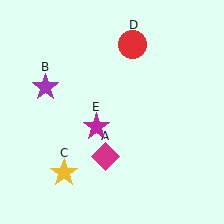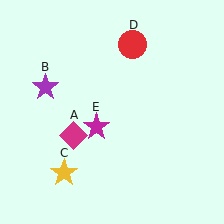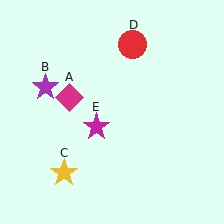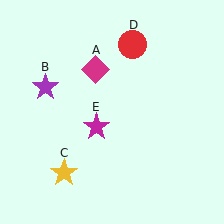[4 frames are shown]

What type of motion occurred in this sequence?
The magenta diamond (object A) rotated clockwise around the center of the scene.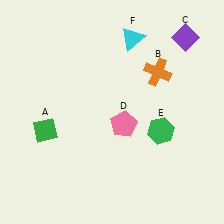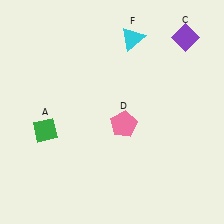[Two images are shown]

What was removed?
The orange cross (B), the green hexagon (E) were removed in Image 2.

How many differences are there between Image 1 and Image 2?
There are 2 differences between the two images.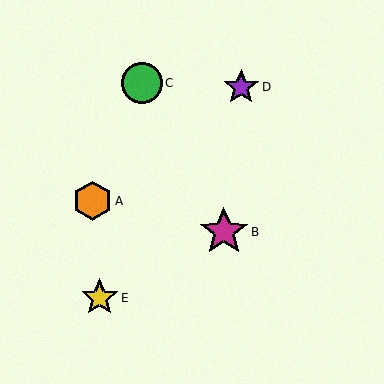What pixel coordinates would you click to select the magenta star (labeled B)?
Click at (224, 232) to select the magenta star B.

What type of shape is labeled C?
Shape C is a green circle.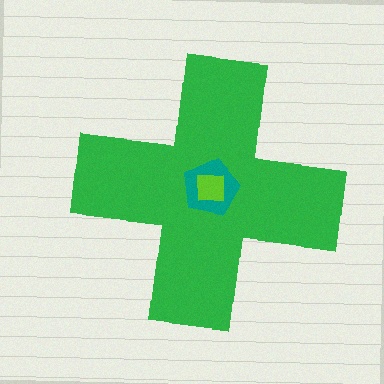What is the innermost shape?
The lime square.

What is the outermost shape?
The green cross.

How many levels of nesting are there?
3.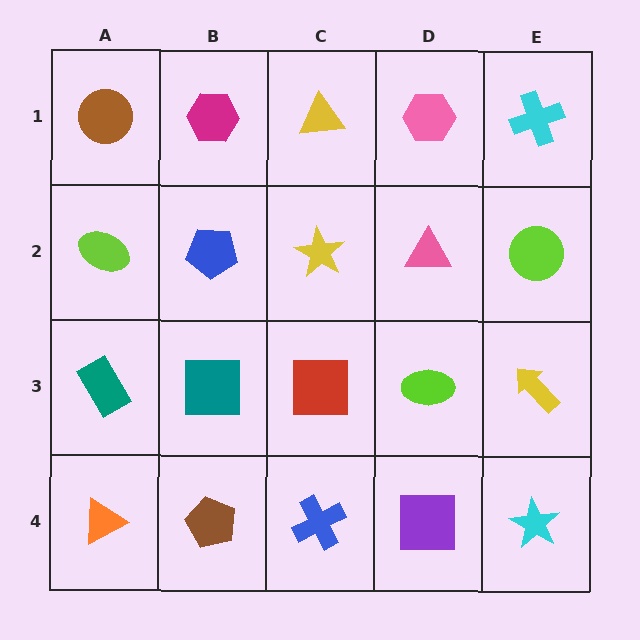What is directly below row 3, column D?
A purple square.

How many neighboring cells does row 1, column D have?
3.